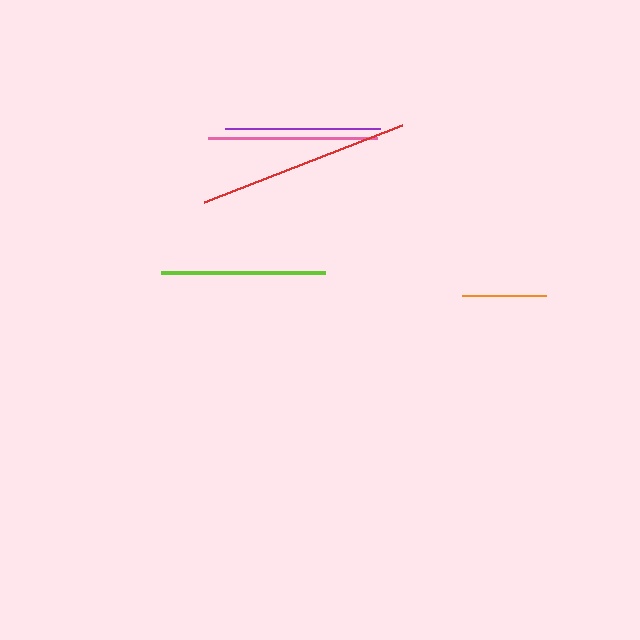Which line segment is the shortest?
The orange line is the shortest at approximately 84 pixels.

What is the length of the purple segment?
The purple segment is approximately 155 pixels long.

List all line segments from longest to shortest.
From longest to shortest: red, pink, lime, purple, orange.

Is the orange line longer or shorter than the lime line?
The lime line is longer than the orange line.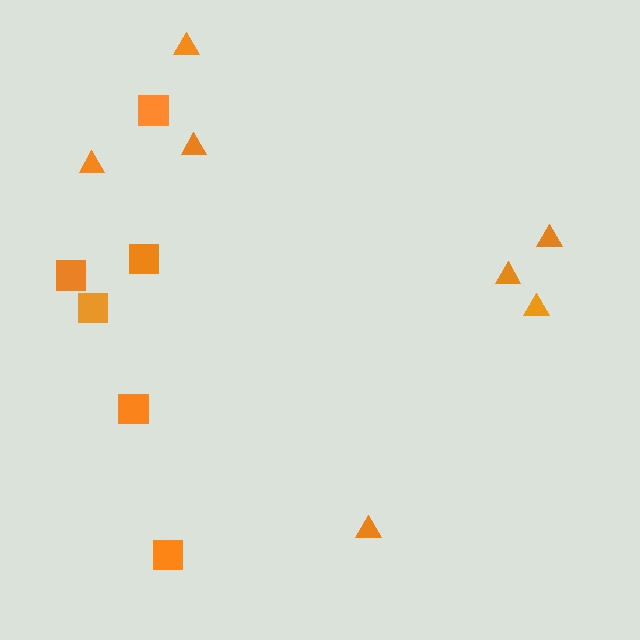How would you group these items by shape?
There are 2 groups: one group of squares (6) and one group of triangles (7).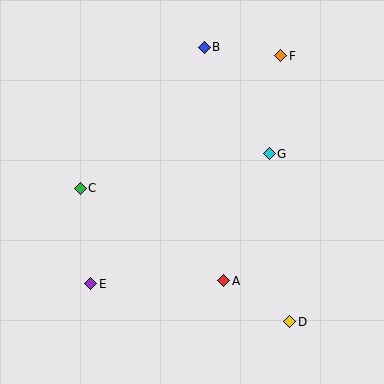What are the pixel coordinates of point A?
Point A is at (224, 281).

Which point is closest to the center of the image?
Point G at (269, 154) is closest to the center.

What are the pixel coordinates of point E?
Point E is at (91, 284).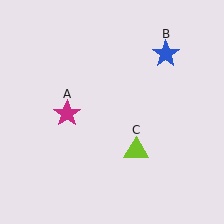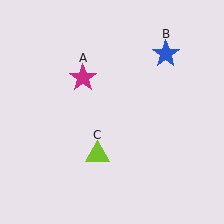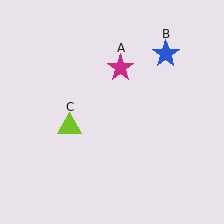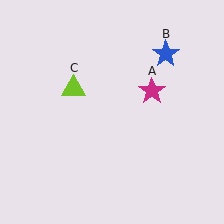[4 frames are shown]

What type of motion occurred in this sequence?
The magenta star (object A), lime triangle (object C) rotated clockwise around the center of the scene.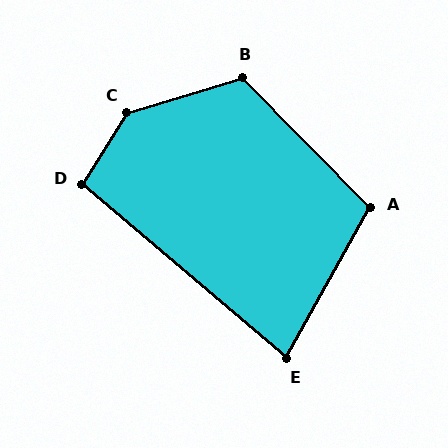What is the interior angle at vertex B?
Approximately 118 degrees (obtuse).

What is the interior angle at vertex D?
Approximately 98 degrees (obtuse).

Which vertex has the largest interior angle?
C, at approximately 139 degrees.